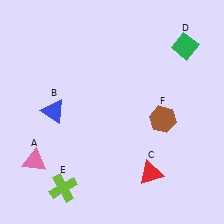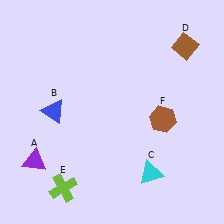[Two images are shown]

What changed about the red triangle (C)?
In Image 1, C is red. In Image 2, it changed to cyan.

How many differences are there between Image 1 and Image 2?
There are 3 differences between the two images.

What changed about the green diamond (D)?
In Image 1, D is green. In Image 2, it changed to brown.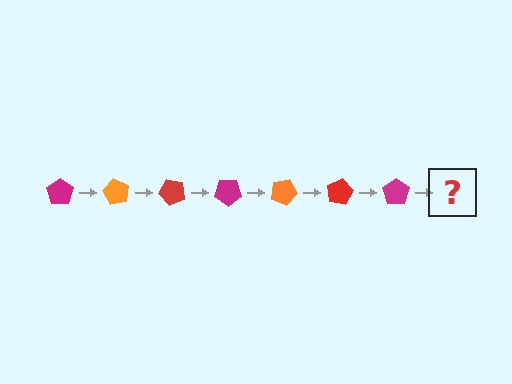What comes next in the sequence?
The next element should be an orange pentagon, rotated 420 degrees from the start.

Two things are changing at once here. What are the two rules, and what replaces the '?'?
The two rules are that it rotates 60 degrees each step and the color cycles through magenta, orange, and red. The '?' should be an orange pentagon, rotated 420 degrees from the start.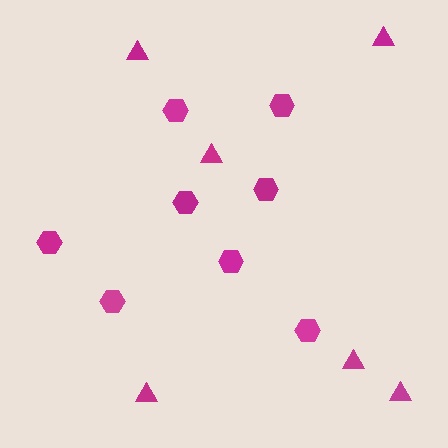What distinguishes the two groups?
There are 2 groups: one group of hexagons (8) and one group of triangles (6).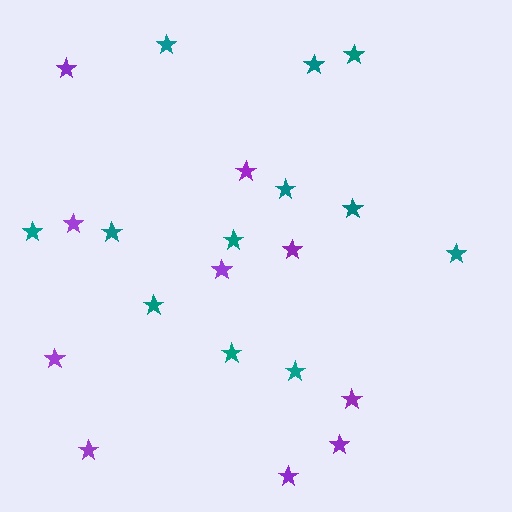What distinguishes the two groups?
There are 2 groups: one group of teal stars (12) and one group of purple stars (10).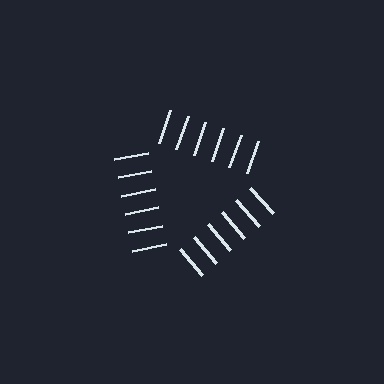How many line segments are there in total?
18 — 6 along each of the 3 edges.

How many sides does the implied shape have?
3 sides — the line-ends trace a triangle.